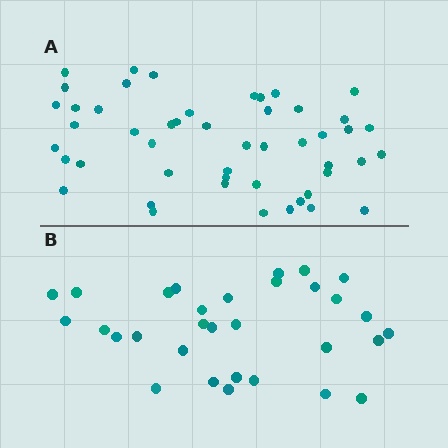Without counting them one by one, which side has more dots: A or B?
Region A (the top region) has more dots.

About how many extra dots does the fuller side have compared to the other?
Region A has approximately 20 more dots than region B.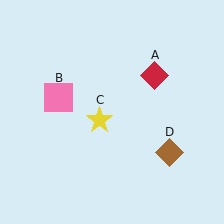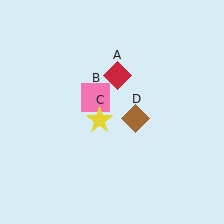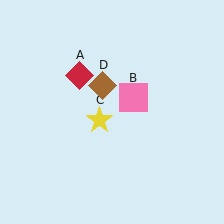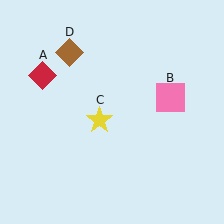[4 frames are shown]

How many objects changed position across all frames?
3 objects changed position: red diamond (object A), pink square (object B), brown diamond (object D).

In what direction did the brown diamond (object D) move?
The brown diamond (object D) moved up and to the left.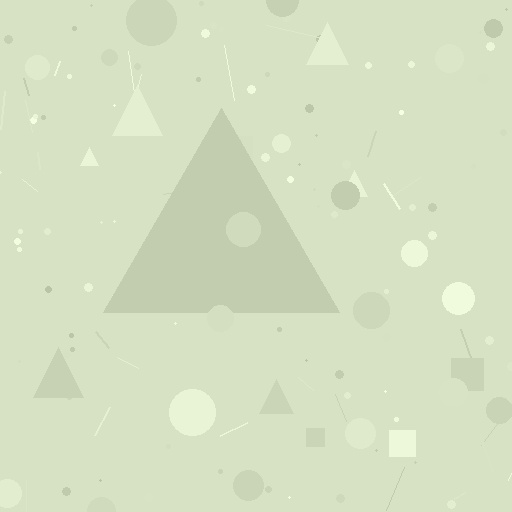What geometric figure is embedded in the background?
A triangle is embedded in the background.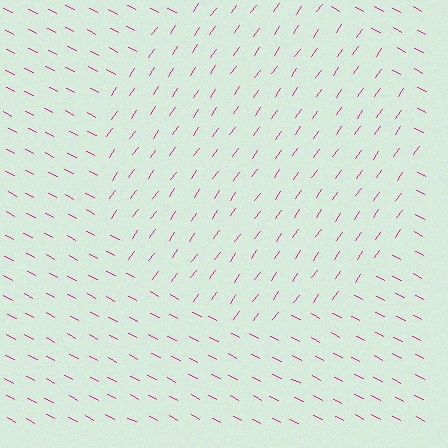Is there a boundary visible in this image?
Yes, there is a texture boundary formed by a change in line orientation.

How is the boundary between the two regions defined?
The boundary is defined purely by a change in line orientation (approximately 82 degrees difference). All lines are the same color and thickness.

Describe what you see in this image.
The image is filled with small magenta line segments. A circle region in the image has lines oriented differently from the surrounding lines, creating a visible texture boundary.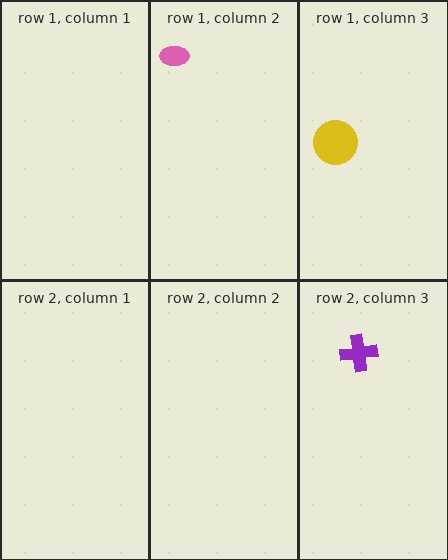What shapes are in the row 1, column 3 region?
The yellow circle.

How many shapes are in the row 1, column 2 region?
1.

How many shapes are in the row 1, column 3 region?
1.